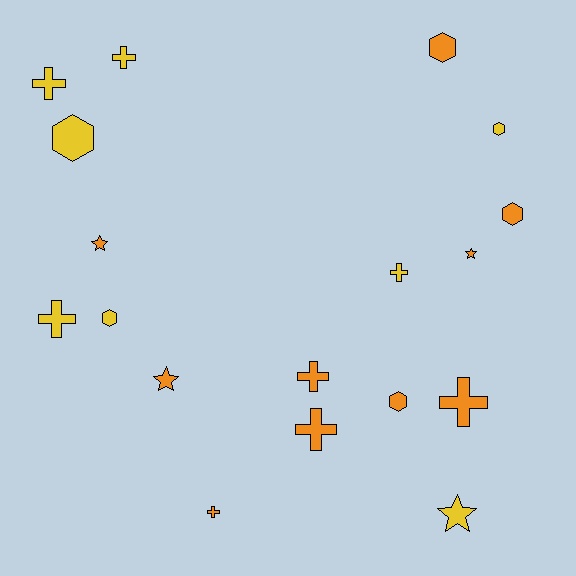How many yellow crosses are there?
There are 4 yellow crosses.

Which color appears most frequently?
Orange, with 10 objects.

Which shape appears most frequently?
Cross, with 8 objects.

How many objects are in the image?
There are 18 objects.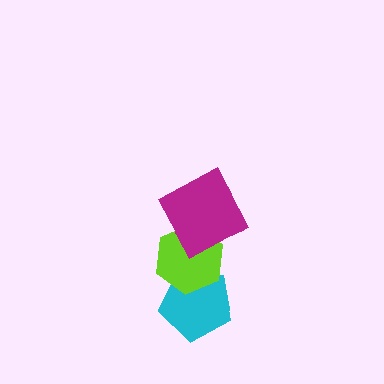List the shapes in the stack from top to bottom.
From top to bottom: the magenta square, the lime hexagon, the cyan pentagon.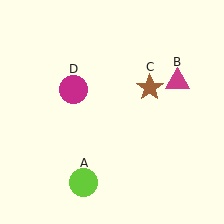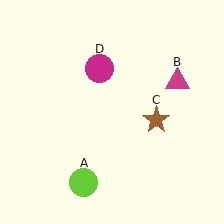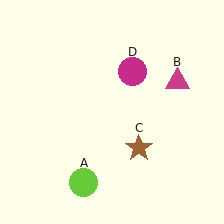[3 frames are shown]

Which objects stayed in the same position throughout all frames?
Lime circle (object A) and magenta triangle (object B) remained stationary.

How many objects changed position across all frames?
2 objects changed position: brown star (object C), magenta circle (object D).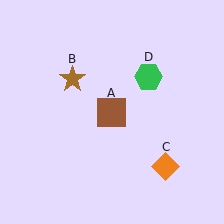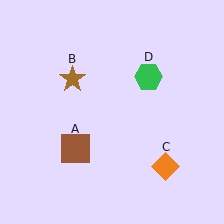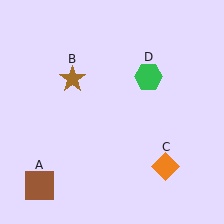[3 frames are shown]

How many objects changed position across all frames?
1 object changed position: brown square (object A).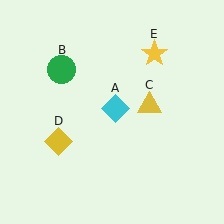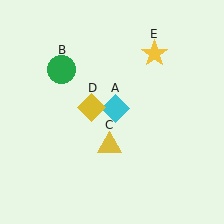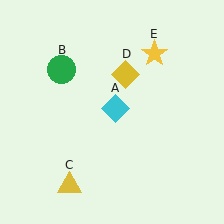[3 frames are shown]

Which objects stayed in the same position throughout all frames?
Cyan diamond (object A) and green circle (object B) and yellow star (object E) remained stationary.